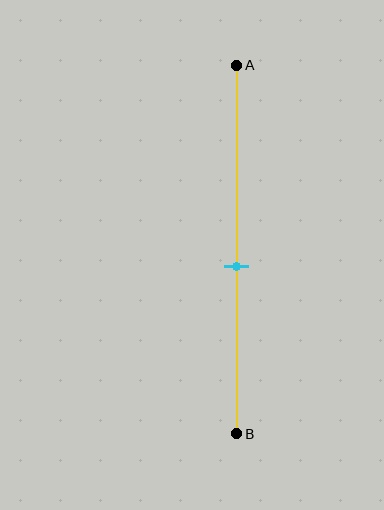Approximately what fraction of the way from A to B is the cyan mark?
The cyan mark is approximately 55% of the way from A to B.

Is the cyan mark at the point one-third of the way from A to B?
No, the mark is at about 55% from A, not at the 33% one-third point.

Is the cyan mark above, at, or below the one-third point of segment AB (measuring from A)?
The cyan mark is below the one-third point of segment AB.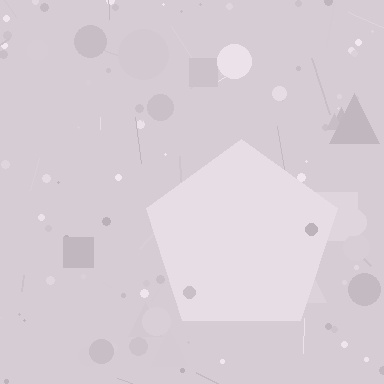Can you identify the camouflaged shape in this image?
The camouflaged shape is a pentagon.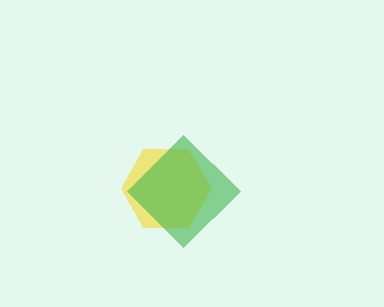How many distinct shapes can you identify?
There are 2 distinct shapes: a yellow hexagon, a green diamond.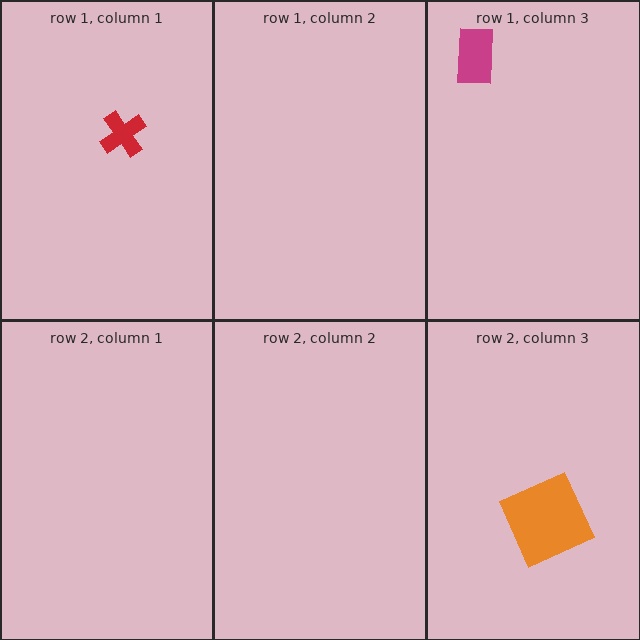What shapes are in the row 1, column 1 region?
The red cross.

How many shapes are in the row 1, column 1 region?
1.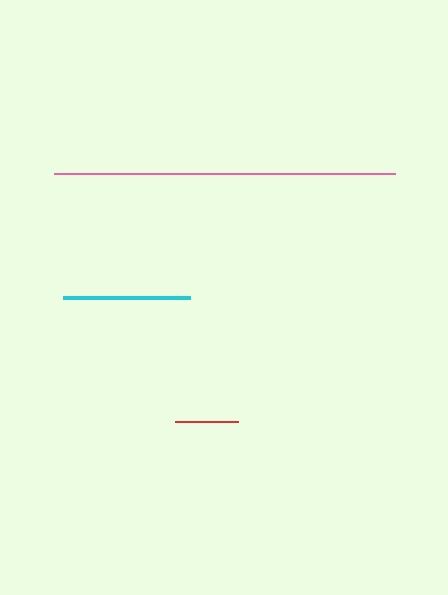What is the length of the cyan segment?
The cyan segment is approximately 127 pixels long.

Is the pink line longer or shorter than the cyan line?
The pink line is longer than the cyan line.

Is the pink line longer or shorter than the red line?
The pink line is longer than the red line.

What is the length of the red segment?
The red segment is approximately 64 pixels long.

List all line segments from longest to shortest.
From longest to shortest: pink, cyan, red.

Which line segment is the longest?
The pink line is the longest at approximately 341 pixels.